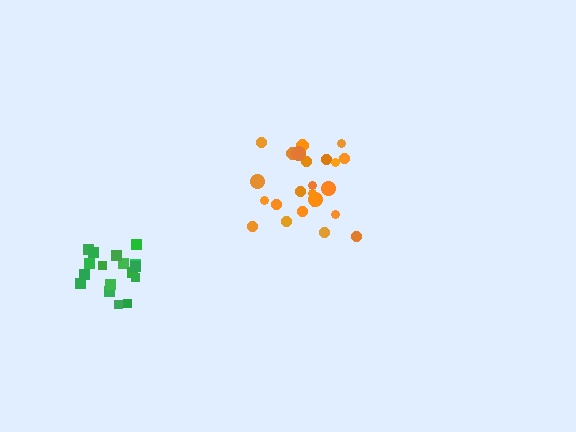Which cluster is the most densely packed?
Green.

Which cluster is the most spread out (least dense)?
Orange.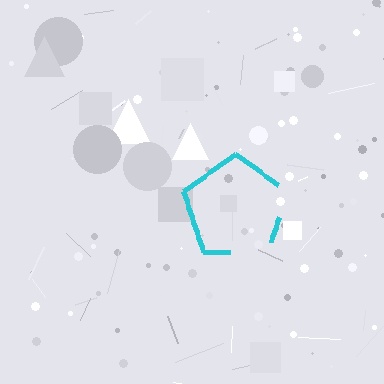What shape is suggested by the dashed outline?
The dashed outline suggests a pentagon.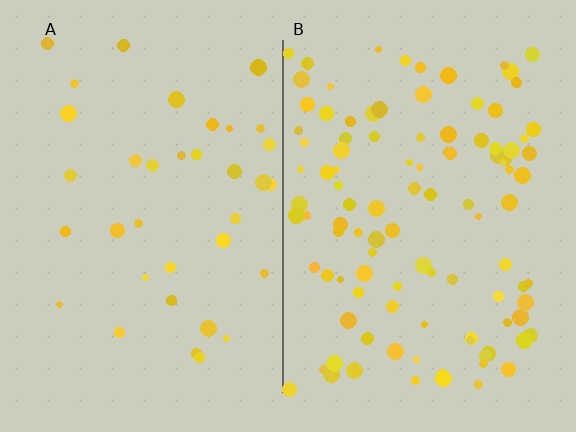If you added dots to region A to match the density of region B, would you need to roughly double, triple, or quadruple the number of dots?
Approximately triple.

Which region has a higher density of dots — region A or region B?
B (the right).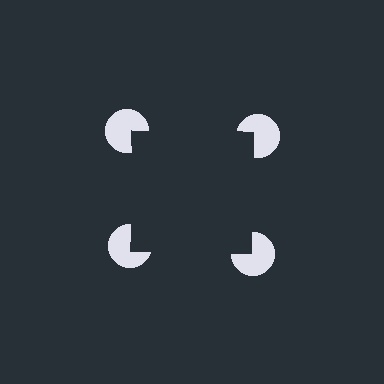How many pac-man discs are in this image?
There are 4 — one at each vertex of the illusory square.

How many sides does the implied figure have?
4 sides.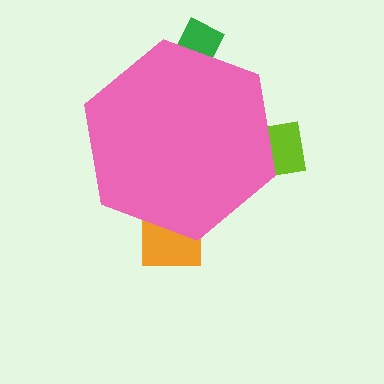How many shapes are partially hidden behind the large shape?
3 shapes are partially hidden.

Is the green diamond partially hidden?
Yes, the green diamond is partially hidden behind the pink hexagon.